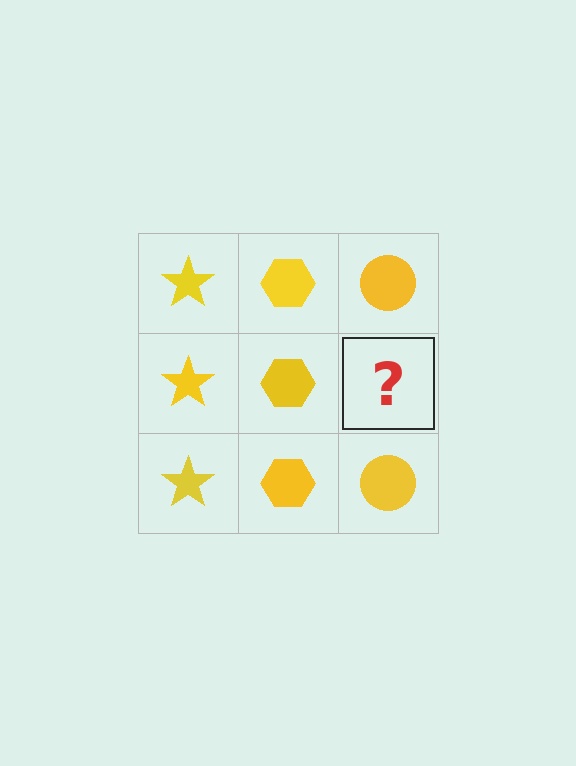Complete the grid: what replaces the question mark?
The question mark should be replaced with a yellow circle.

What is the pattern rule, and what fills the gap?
The rule is that each column has a consistent shape. The gap should be filled with a yellow circle.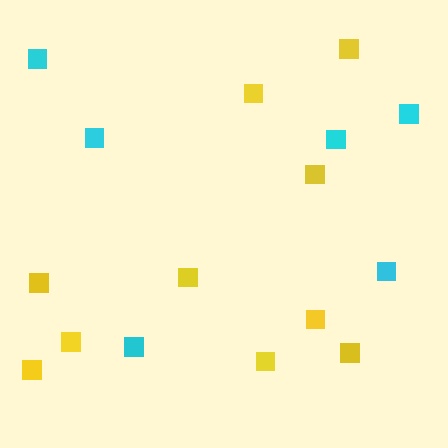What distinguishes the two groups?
There are 2 groups: one group of yellow squares (10) and one group of cyan squares (6).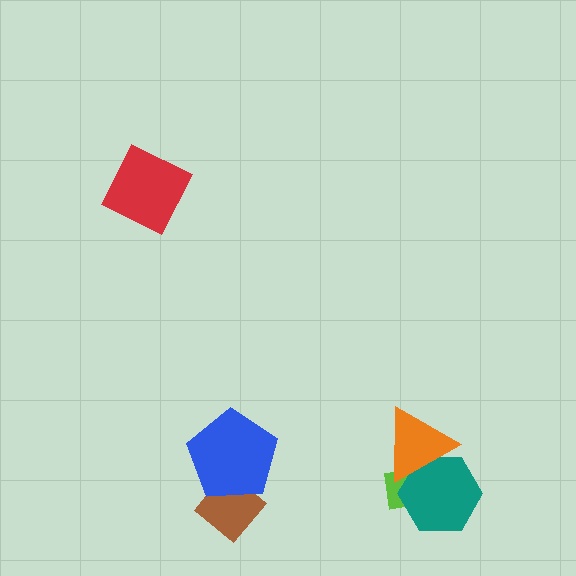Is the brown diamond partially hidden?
Yes, it is partially covered by another shape.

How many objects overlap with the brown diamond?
1 object overlaps with the brown diamond.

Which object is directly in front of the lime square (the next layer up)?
The teal hexagon is directly in front of the lime square.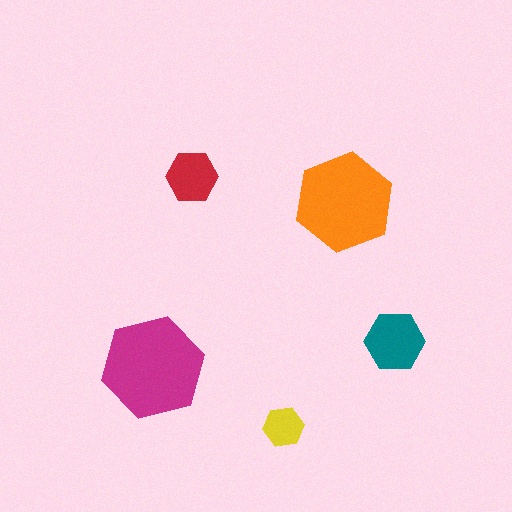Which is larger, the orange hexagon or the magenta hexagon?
The magenta one.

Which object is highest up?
The red hexagon is topmost.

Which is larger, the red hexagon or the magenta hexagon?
The magenta one.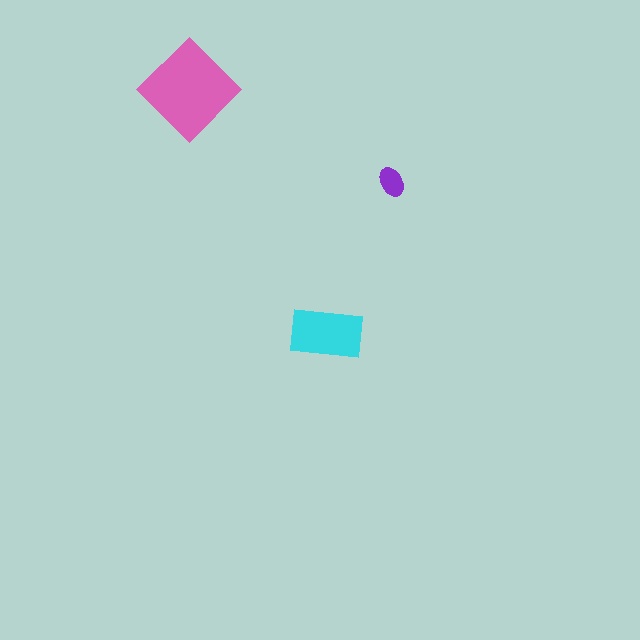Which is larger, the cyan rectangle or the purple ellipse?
The cyan rectangle.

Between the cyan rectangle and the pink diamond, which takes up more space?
The pink diamond.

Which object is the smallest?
The purple ellipse.